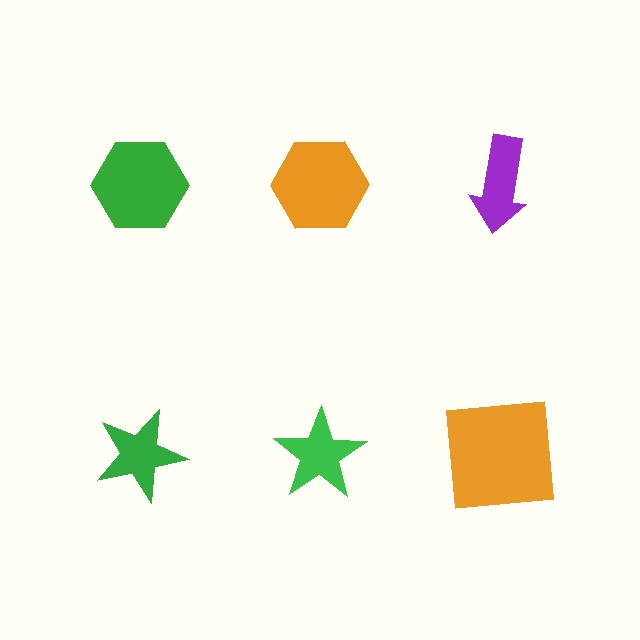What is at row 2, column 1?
A green star.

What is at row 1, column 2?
An orange hexagon.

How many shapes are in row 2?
3 shapes.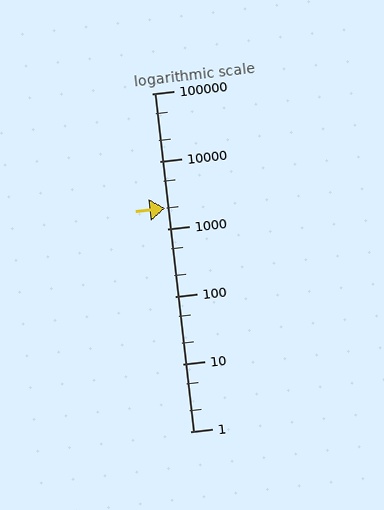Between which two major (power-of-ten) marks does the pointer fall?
The pointer is between 1000 and 10000.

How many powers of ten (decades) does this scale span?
The scale spans 5 decades, from 1 to 100000.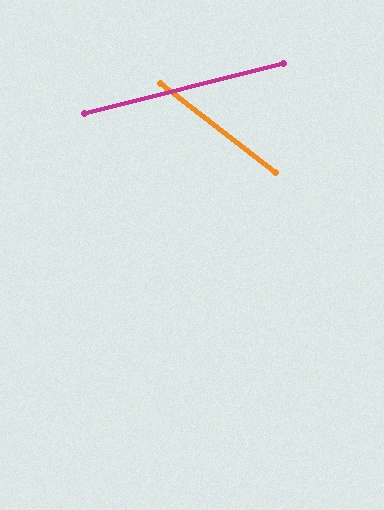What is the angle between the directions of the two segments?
Approximately 52 degrees.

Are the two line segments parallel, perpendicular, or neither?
Neither parallel nor perpendicular — they differ by about 52°.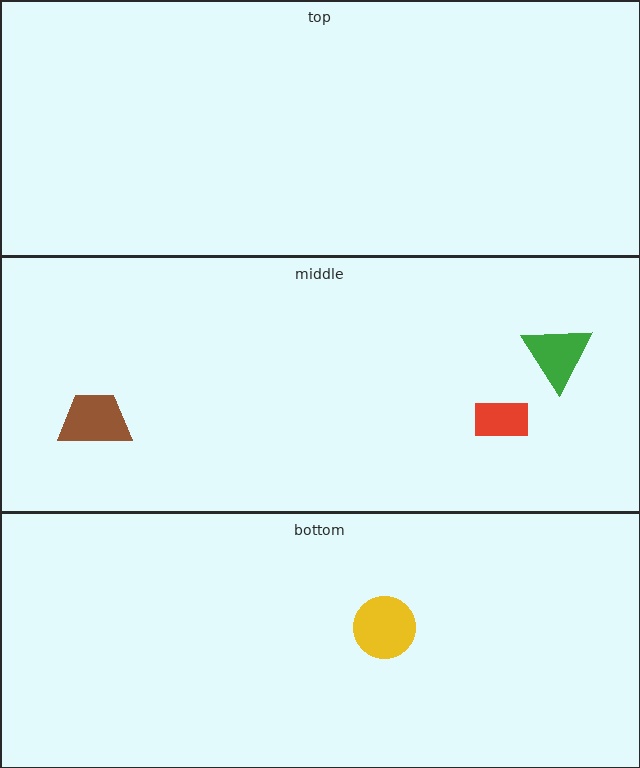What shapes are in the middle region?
The brown trapezoid, the green triangle, the red rectangle.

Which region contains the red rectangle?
The middle region.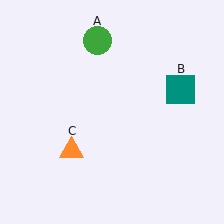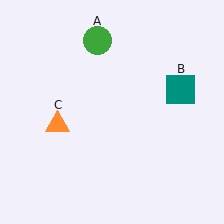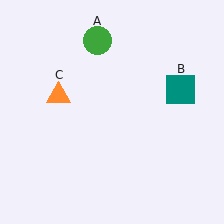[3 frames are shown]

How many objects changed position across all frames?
1 object changed position: orange triangle (object C).